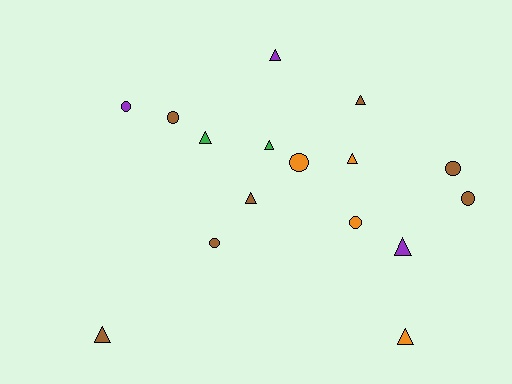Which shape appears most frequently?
Triangle, with 9 objects.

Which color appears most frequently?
Brown, with 7 objects.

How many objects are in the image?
There are 16 objects.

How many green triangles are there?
There are 2 green triangles.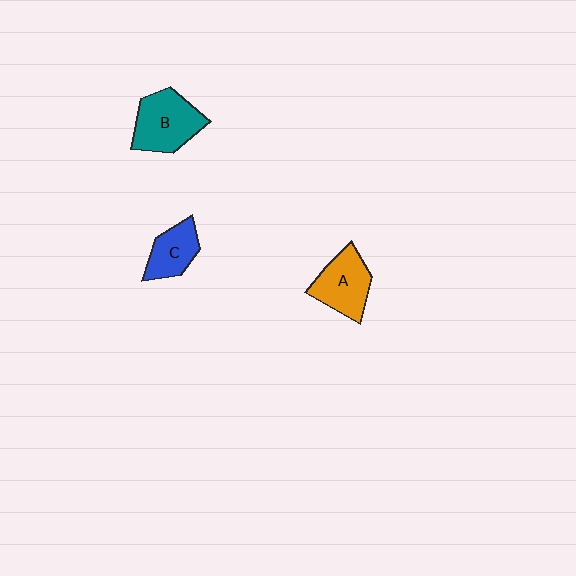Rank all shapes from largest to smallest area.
From largest to smallest: B (teal), A (orange), C (blue).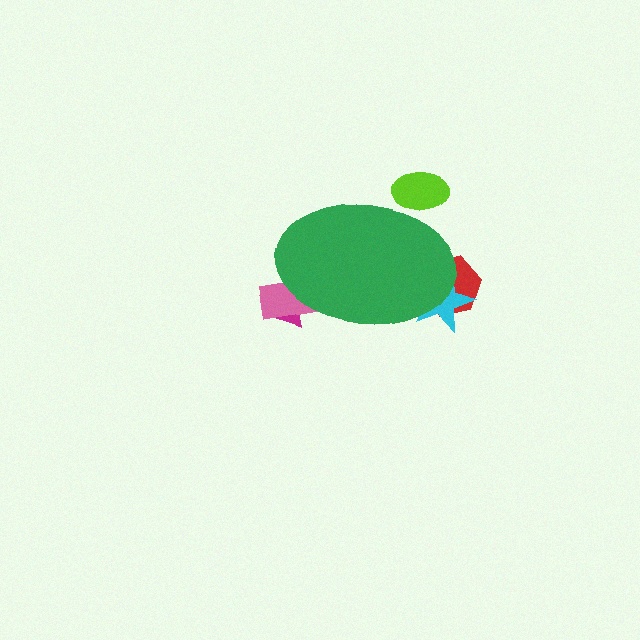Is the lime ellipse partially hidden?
Yes, the lime ellipse is partially hidden behind the green ellipse.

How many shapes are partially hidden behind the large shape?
5 shapes are partially hidden.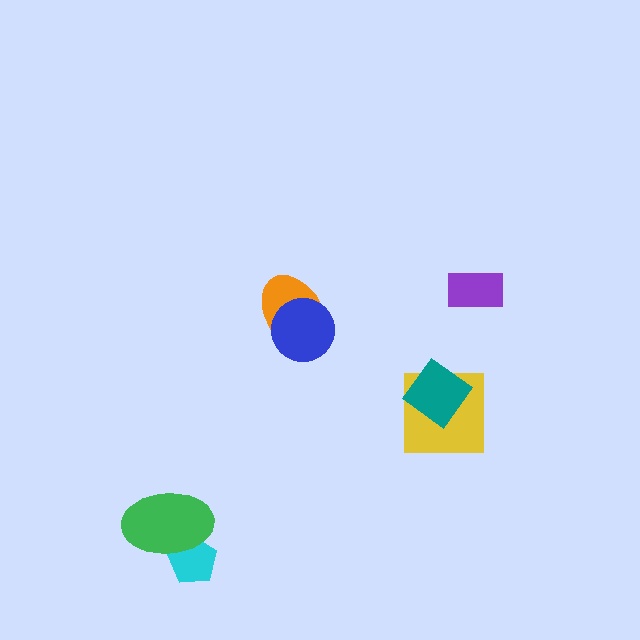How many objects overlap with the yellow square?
1 object overlaps with the yellow square.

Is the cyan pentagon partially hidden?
Yes, it is partially covered by another shape.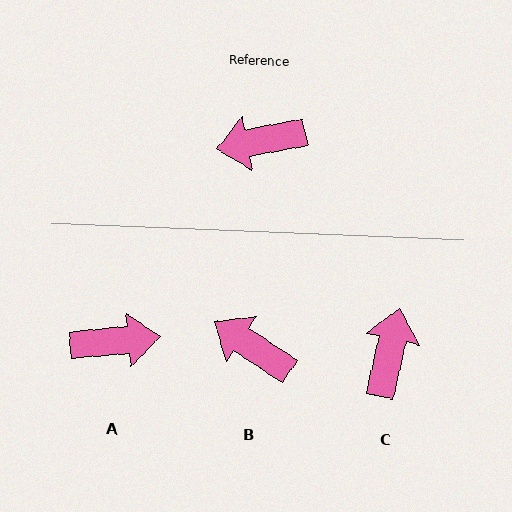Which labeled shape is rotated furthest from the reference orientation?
A, about 174 degrees away.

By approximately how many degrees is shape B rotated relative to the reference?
Approximately 44 degrees clockwise.